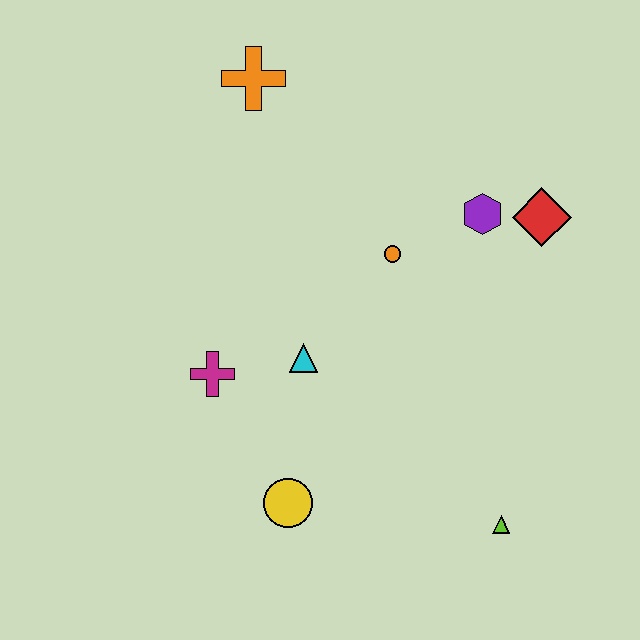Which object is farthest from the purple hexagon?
The yellow circle is farthest from the purple hexagon.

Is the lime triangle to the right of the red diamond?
No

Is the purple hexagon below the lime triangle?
No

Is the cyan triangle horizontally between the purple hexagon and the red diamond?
No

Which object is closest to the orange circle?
The purple hexagon is closest to the orange circle.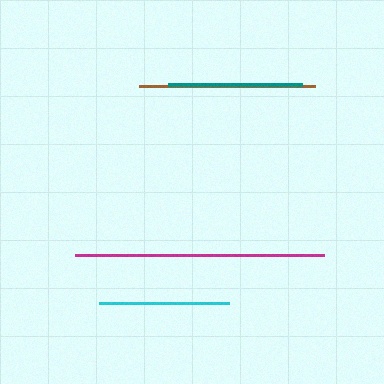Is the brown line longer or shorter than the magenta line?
The magenta line is longer than the brown line.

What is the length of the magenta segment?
The magenta segment is approximately 249 pixels long.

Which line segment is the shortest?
The cyan line is the shortest at approximately 130 pixels.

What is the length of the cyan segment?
The cyan segment is approximately 130 pixels long.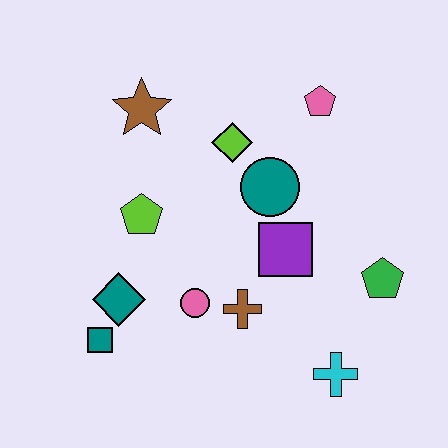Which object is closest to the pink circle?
The brown cross is closest to the pink circle.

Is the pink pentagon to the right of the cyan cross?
No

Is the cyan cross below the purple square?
Yes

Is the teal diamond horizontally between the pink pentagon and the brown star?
No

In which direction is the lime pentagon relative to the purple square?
The lime pentagon is to the left of the purple square.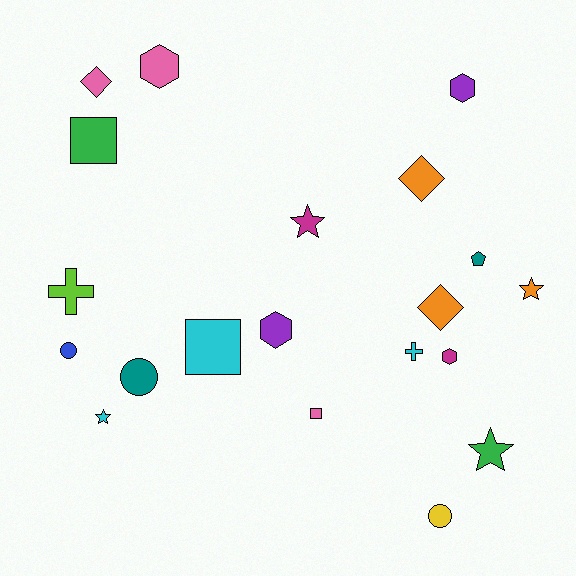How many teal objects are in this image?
There are 2 teal objects.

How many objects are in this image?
There are 20 objects.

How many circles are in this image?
There are 3 circles.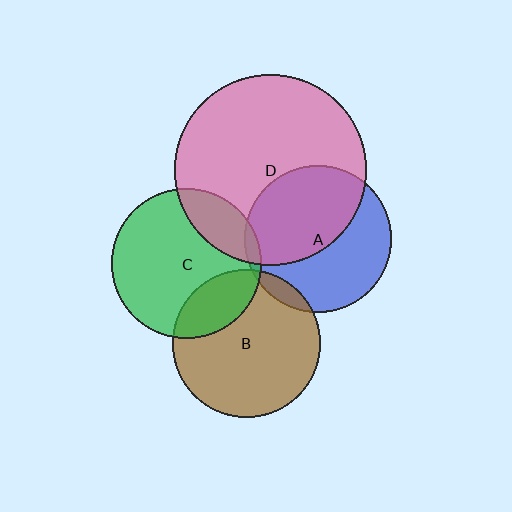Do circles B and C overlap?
Yes.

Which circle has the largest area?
Circle D (pink).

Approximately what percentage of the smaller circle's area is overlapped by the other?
Approximately 20%.